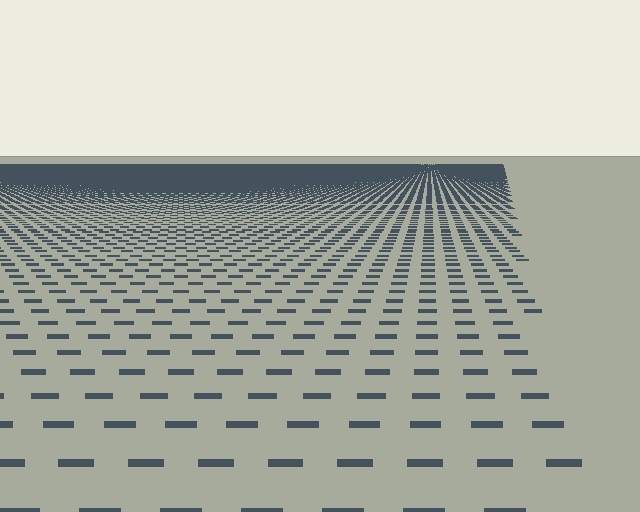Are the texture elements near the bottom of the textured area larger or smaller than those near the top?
Larger. Near the bottom, elements are closer to the viewer and appear at a bigger on-screen size.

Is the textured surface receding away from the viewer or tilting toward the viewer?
The surface is receding away from the viewer. Texture elements get smaller and denser toward the top.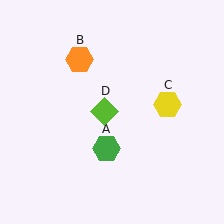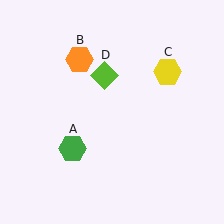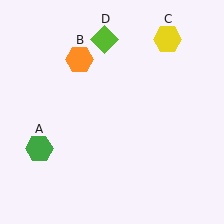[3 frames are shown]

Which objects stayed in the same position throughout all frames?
Orange hexagon (object B) remained stationary.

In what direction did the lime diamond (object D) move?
The lime diamond (object D) moved up.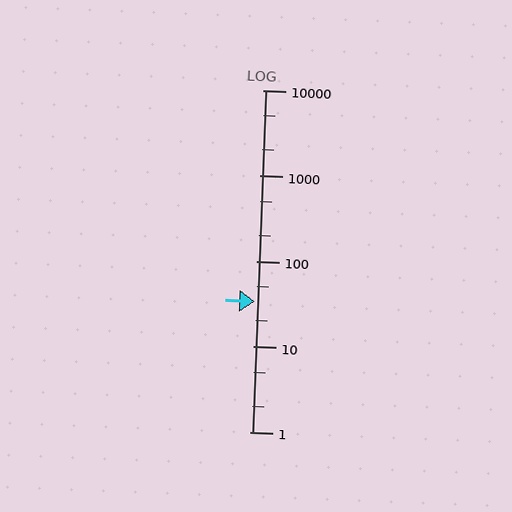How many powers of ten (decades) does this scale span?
The scale spans 4 decades, from 1 to 10000.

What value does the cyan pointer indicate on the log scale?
The pointer indicates approximately 34.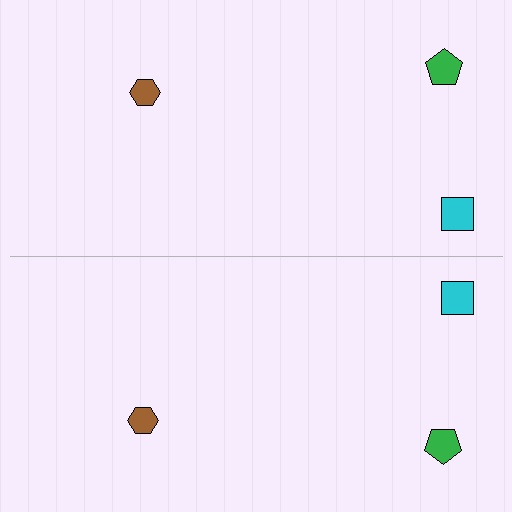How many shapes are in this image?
There are 6 shapes in this image.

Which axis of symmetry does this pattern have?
The pattern has a horizontal axis of symmetry running through the center of the image.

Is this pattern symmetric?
Yes, this pattern has bilateral (reflection) symmetry.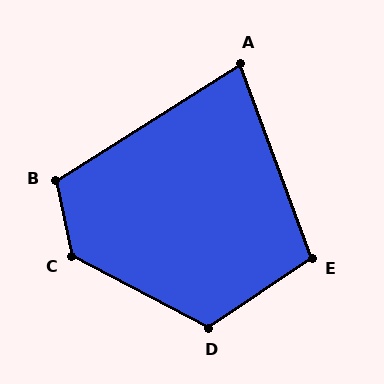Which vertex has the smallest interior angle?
A, at approximately 78 degrees.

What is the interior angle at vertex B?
Approximately 111 degrees (obtuse).